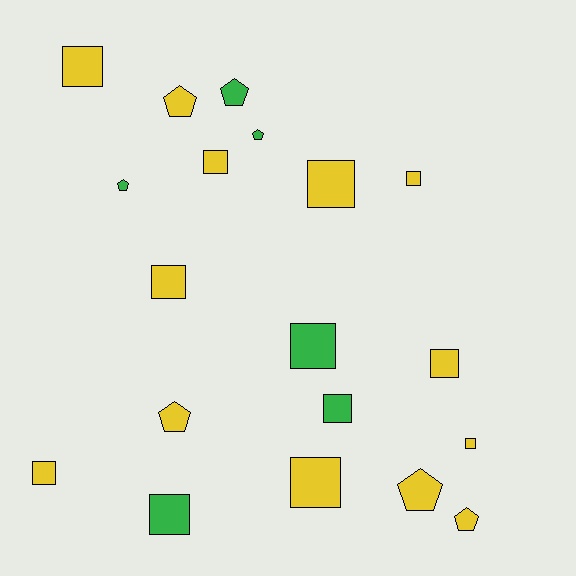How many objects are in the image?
There are 19 objects.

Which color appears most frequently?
Yellow, with 13 objects.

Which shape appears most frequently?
Square, with 12 objects.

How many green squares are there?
There are 3 green squares.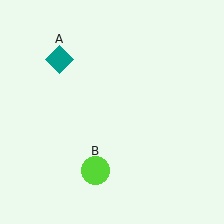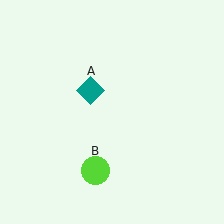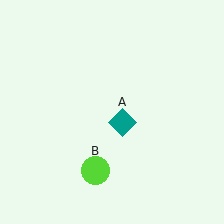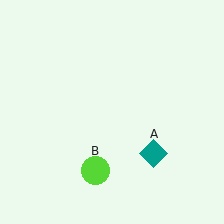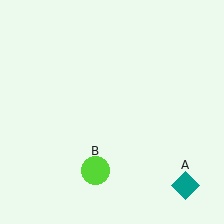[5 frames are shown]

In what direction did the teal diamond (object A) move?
The teal diamond (object A) moved down and to the right.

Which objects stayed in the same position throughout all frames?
Lime circle (object B) remained stationary.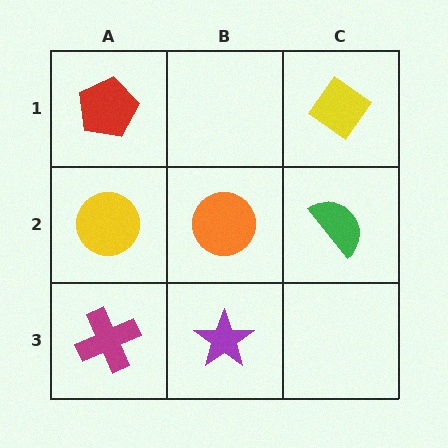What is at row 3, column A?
A magenta cross.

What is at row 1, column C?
A yellow diamond.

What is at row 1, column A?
A red pentagon.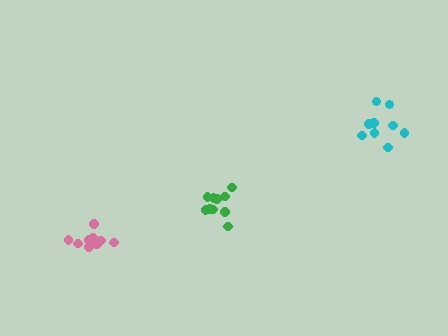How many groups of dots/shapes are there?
There are 3 groups.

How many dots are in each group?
Group 1: 9 dots, Group 2: 10 dots, Group 3: 9 dots (28 total).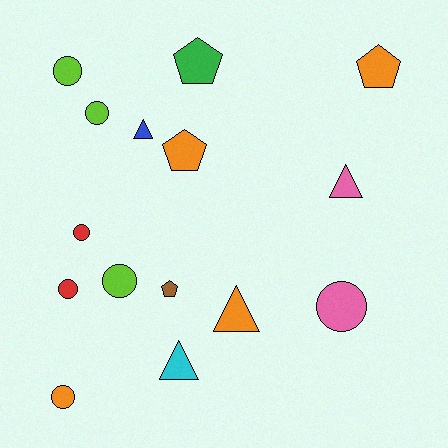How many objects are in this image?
There are 15 objects.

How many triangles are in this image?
There are 4 triangles.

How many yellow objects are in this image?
There are no yellow objects.